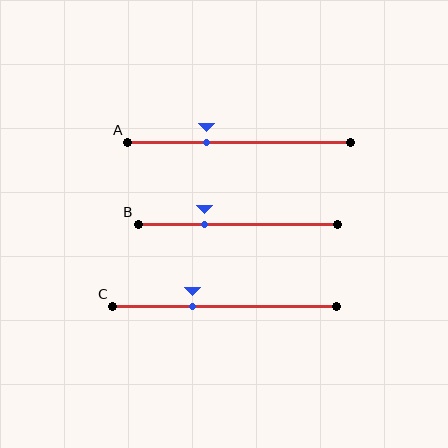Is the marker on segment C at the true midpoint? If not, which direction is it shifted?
No, the marker on segment C is shifted to the left by about 14% of the segment length.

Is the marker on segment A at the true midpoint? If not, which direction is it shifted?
No, the marker on segment A is shifted to the left by about 15% of the segment length.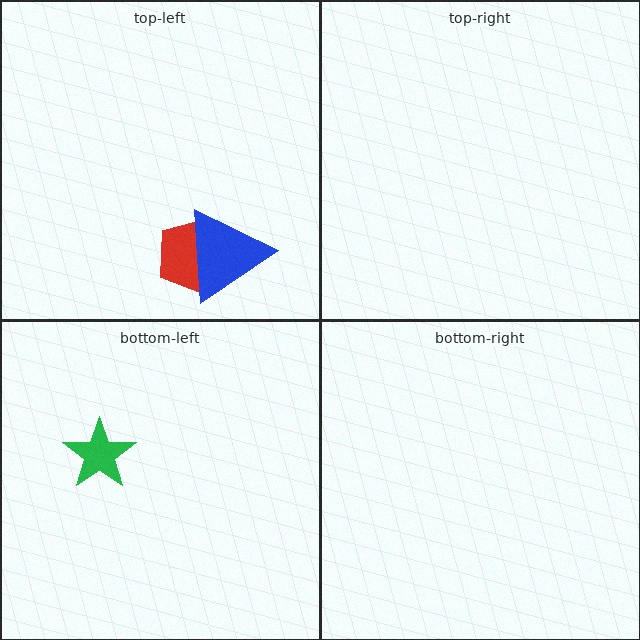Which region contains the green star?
The bottom-left region.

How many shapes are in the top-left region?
2.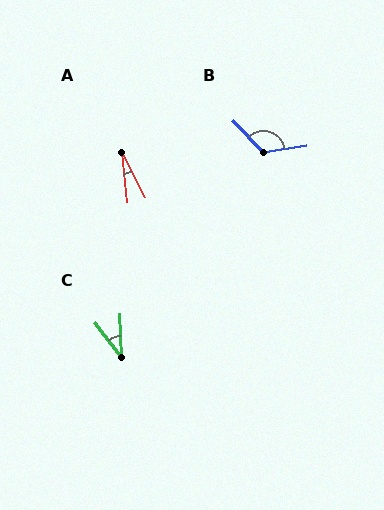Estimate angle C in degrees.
Approximately 35 degrees.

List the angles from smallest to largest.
A (21°), C (35°), B (124°).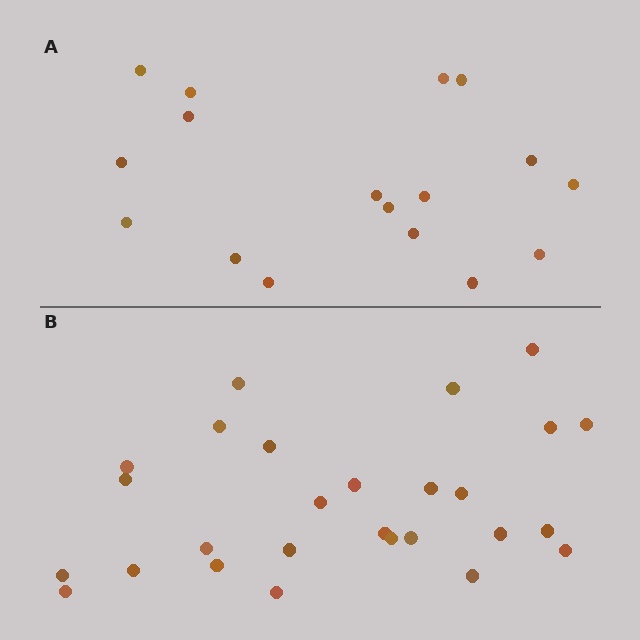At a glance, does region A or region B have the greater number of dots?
Region B (the bottom region) has more dots.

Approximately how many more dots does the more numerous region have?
Region B has roughly 10 or so more dots than region A.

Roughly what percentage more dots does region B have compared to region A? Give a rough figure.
About 60% more.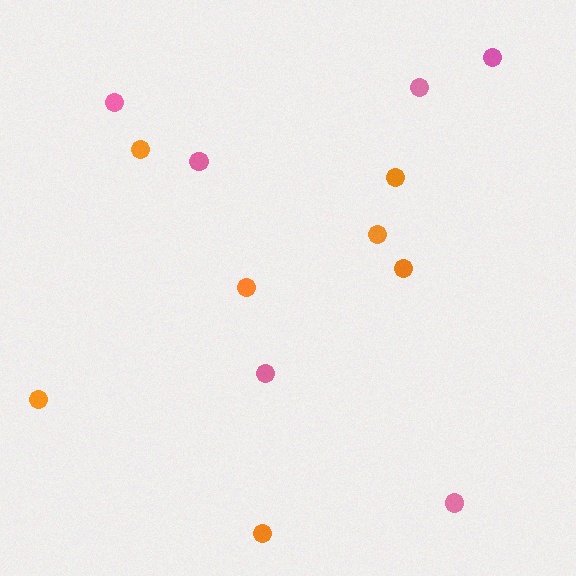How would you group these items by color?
There are 2 groups: one group of orange circles (7) and one group of pink circles (6).